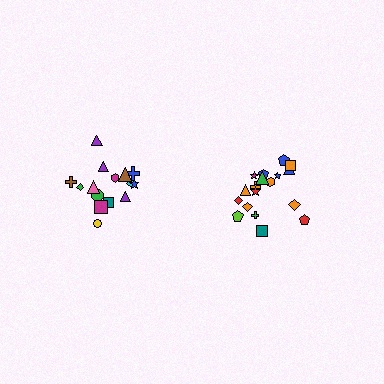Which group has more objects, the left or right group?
The right group.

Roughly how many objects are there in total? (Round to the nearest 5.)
Roughly 35 objects in total.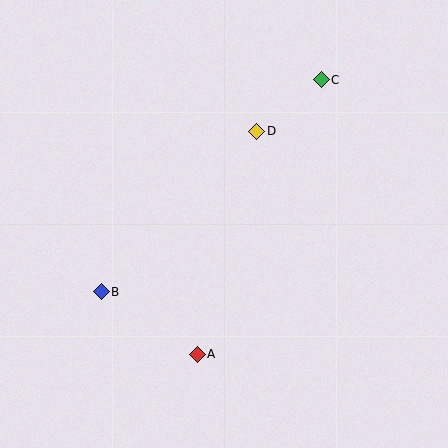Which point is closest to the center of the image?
Point D at (257, 131) is closest to the center.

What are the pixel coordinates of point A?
Point A is at (197, 354).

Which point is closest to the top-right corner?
Point C is closest to the top-right corner.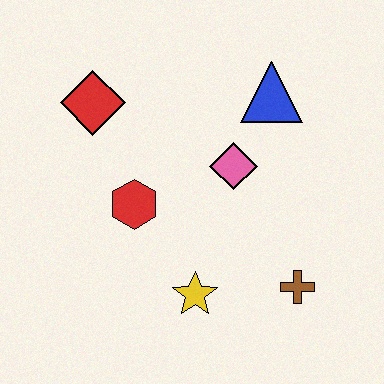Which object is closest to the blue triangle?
The pink diamond is closest to the blue triangle.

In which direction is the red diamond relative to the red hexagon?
The red diamond is above the red hexagon.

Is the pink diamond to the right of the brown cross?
No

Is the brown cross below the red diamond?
Yes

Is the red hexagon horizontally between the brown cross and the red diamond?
Yes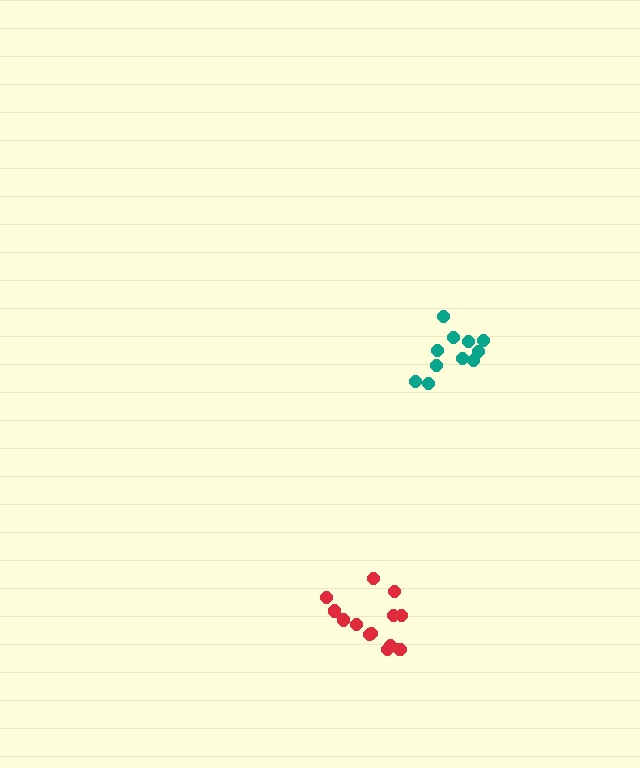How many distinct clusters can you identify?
There are 2 distinct clusters.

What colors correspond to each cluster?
The clusters are colored: teal, red.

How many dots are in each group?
Group 1: 11 dots, Group 2: 13 dots (24 total).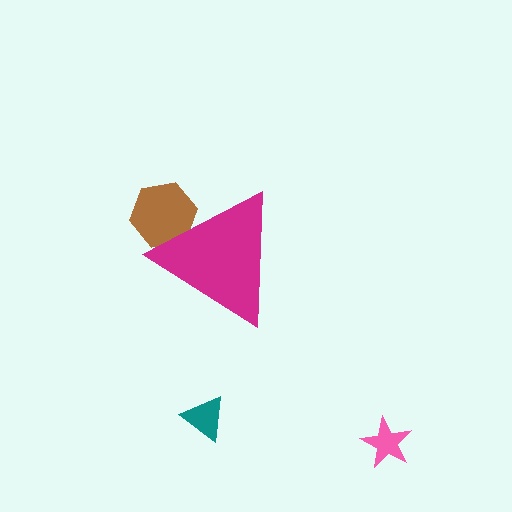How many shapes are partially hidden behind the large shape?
1 shape is partially hidden.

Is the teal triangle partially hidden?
No, the teal triangle is fully visible.